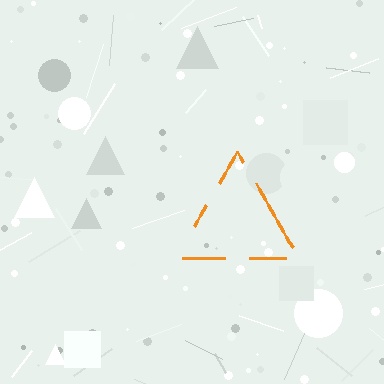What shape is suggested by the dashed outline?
The dashed outline suggests a triangle.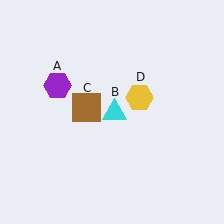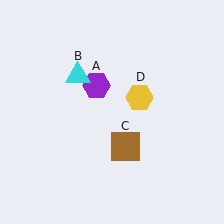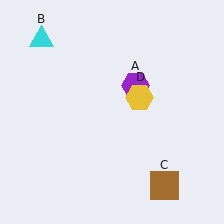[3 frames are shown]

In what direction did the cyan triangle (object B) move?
The cyan triangle (object B) moved up and to the left.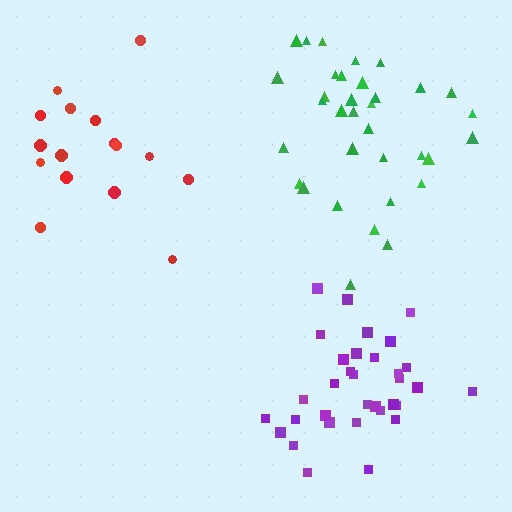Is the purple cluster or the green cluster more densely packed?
Purple.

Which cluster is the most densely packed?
Purple.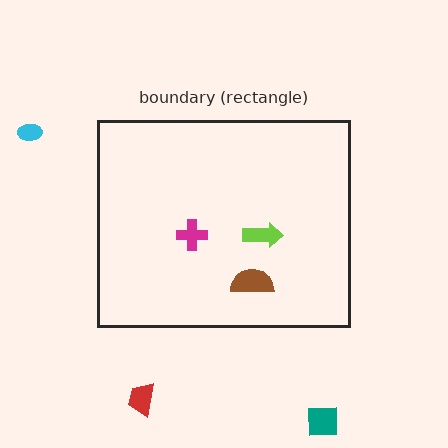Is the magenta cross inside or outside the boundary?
Inside.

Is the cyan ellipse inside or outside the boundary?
Outside.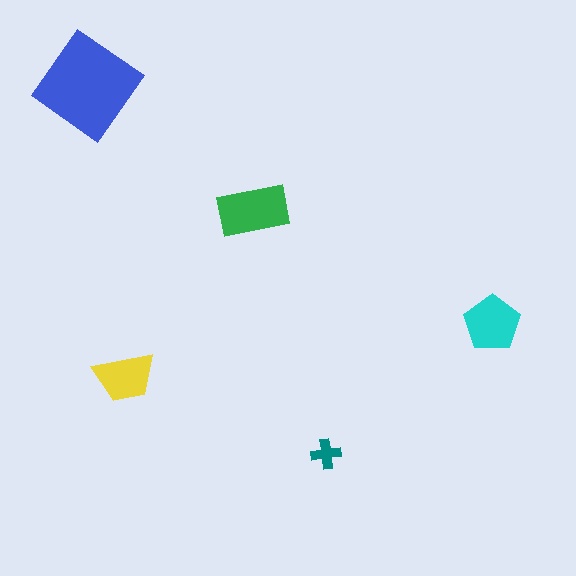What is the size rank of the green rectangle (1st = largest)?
2nd.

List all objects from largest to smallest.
The blue diamond, the green rectangle, the cyan pentagon, the yellow trapezoid, the teal cross.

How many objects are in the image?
There are 5 objects in the image.